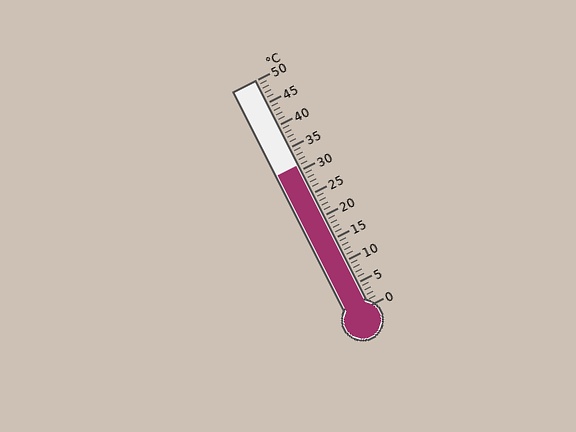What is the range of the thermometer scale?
The thermometer scale ranges from 0°C to 50°C.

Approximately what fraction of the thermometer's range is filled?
The thermometer is filled to approximately 60% of its range.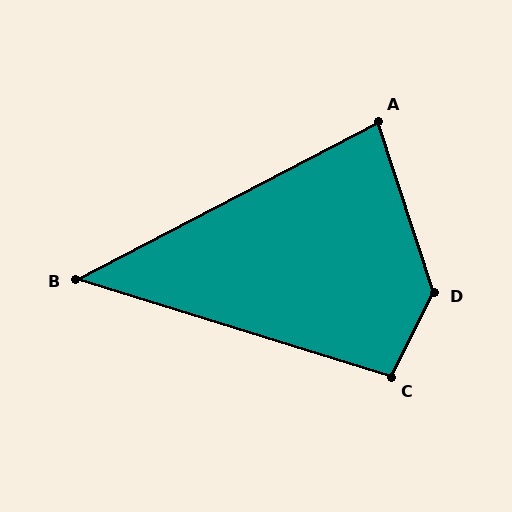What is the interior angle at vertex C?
Approximately 100 degrees (obtuse).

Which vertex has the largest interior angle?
D, at approximately 135 degrees.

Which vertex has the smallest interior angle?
B, at approximately 45 degrees.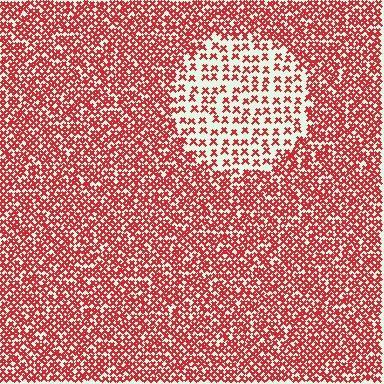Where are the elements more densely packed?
The elements are more densely packed outside the circle boundary.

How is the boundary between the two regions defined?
The boundary is defined by a change in element density (approximately 2.4x ratio). All elements are the same color, size, and shape.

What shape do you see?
I see a circle.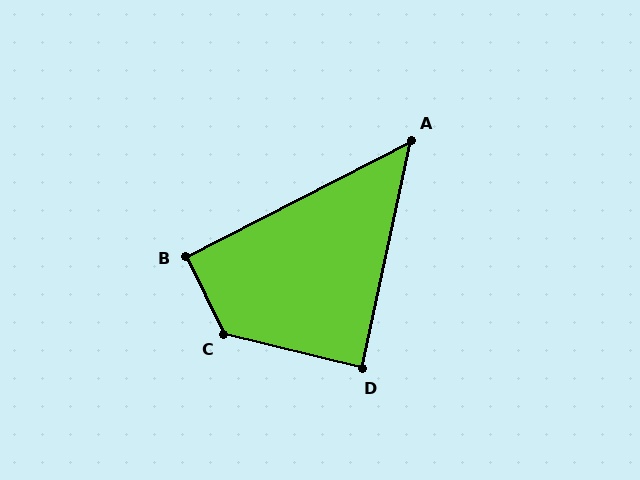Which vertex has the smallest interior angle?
A, at approximately 51 degrees.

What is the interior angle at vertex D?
Approximately 89 degrees (approximately right).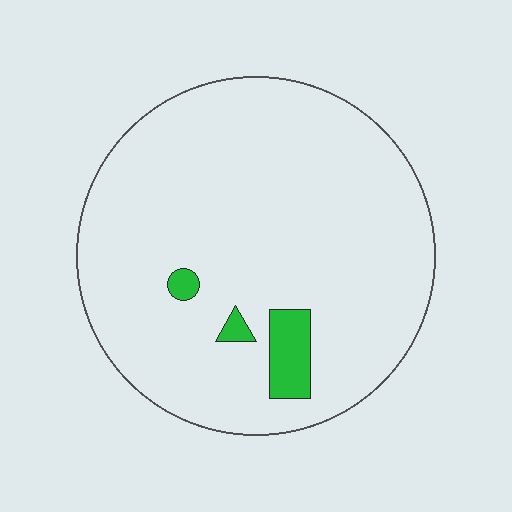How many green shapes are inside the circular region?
3.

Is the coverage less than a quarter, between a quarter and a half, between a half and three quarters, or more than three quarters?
Less than a quarter.